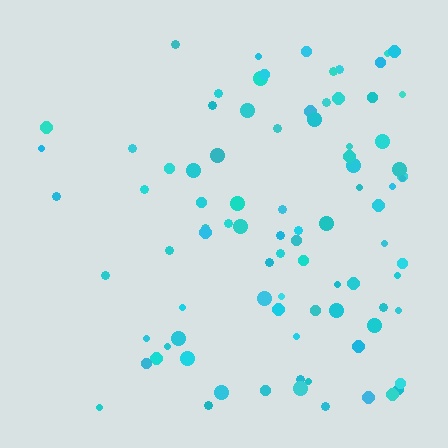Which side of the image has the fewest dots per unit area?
The left.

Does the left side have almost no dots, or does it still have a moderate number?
Still a moderate number, just noticeably fewer than the right.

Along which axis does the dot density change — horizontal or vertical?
Horizontal.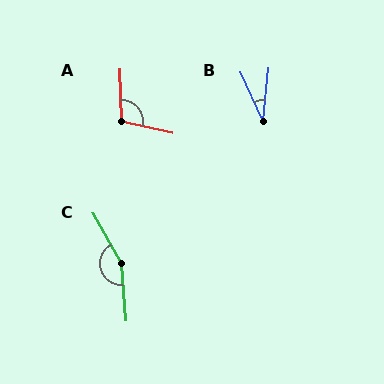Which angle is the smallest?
B, at approximately 30 degrees.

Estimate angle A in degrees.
Approximately 104 degrees.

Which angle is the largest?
C, at approximately 155 degrees.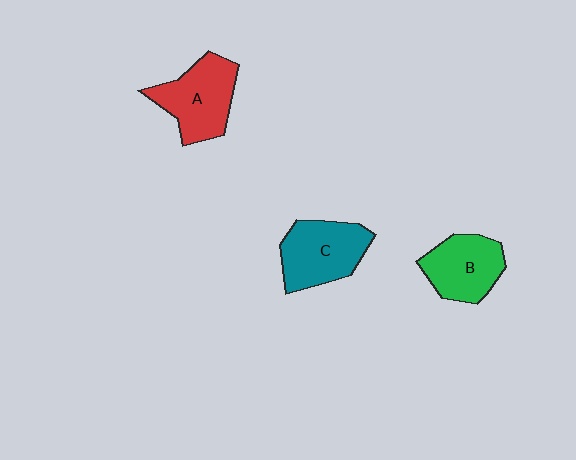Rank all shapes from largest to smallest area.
From largest to smallest: A (red), C (teal), B (green).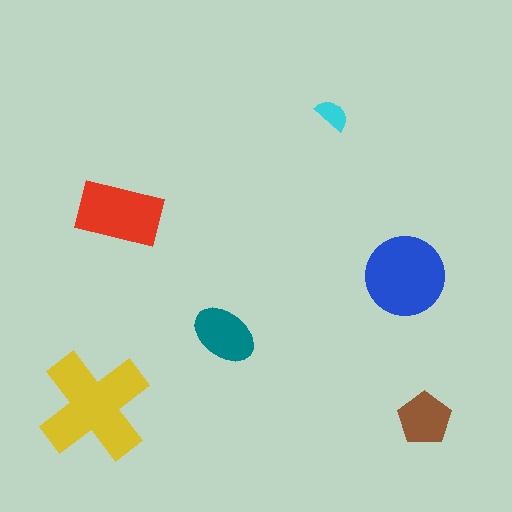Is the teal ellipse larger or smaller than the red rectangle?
Smaller.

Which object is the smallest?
The cyan semicircle.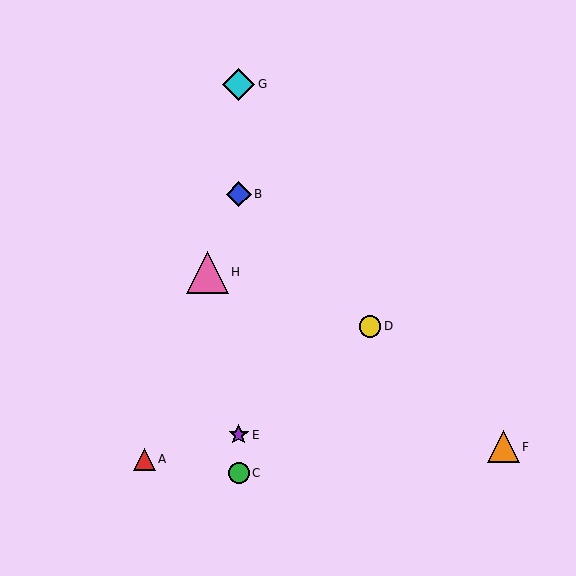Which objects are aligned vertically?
Objects B, C, E, G are aligned vertically.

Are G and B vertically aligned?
Yes, both are at x≈239.